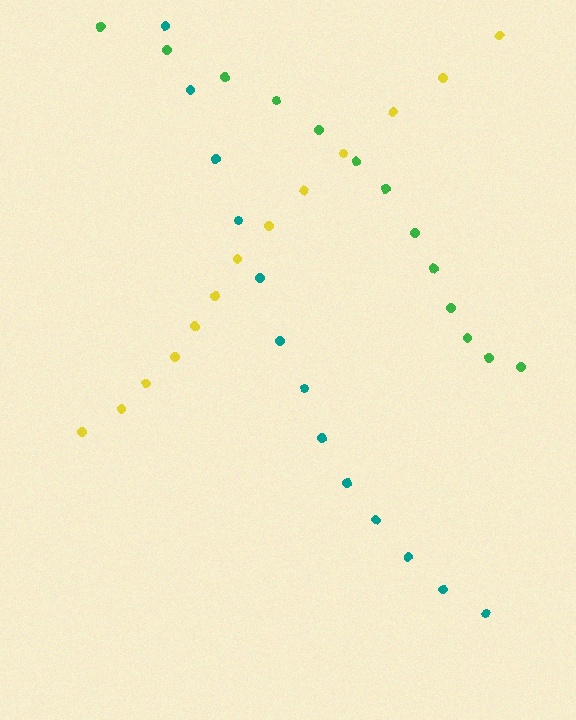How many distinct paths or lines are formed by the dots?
There are 3 distinct paths.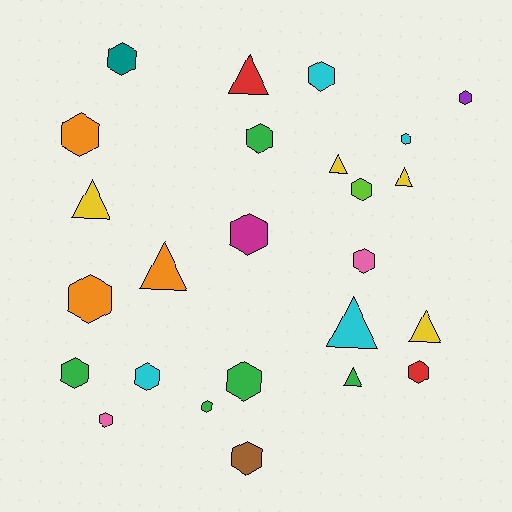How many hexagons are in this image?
There are 17 hexagons.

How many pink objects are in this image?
There are 2 pink objects.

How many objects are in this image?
There are 25 objects.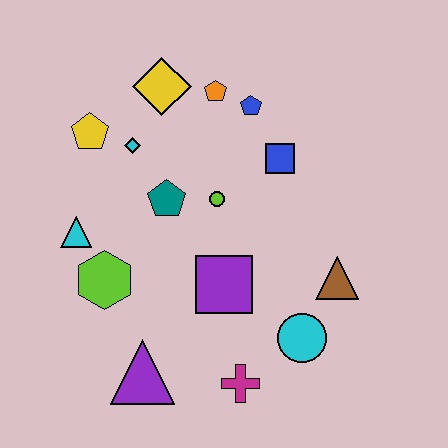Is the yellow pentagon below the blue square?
No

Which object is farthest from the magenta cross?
The yellow diamond is farthest from the magenta cross.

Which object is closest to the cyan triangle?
The lime hexagon is closest to the cyan triangle.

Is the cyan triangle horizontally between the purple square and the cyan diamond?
No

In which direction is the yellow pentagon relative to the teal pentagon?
The yellow pentagon is to the left of the teal pentagon.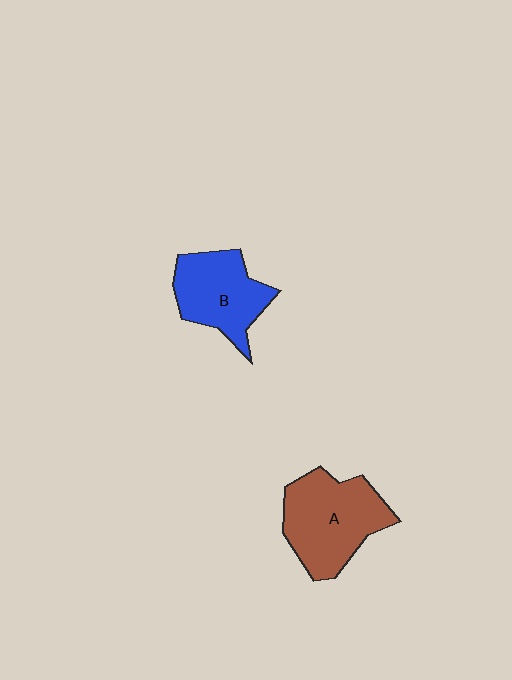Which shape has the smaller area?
Shape B (blue).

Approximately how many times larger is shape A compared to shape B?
Approximately 1.3 times.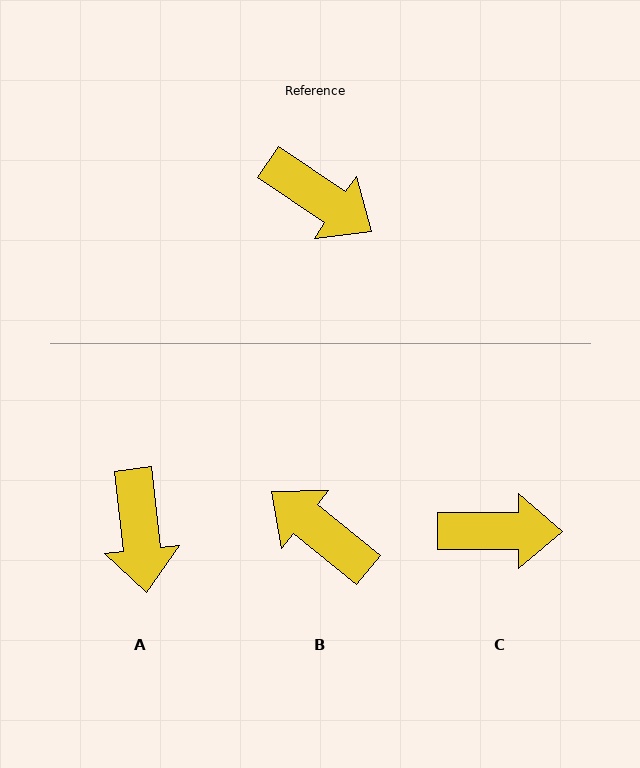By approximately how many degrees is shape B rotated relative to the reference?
Approximately 175 degrees counter-clockwise.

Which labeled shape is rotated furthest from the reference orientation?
B, about 175 degrees away.